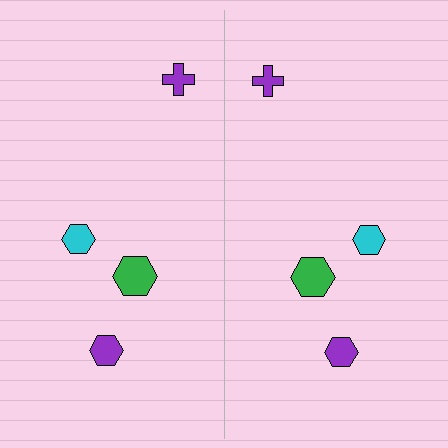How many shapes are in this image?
There are 8 shapes in this image.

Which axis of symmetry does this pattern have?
The pattern has a vertical axis of symmetry running through the center of the image.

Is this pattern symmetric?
Yes, this pattern has bilateral (reflection) symmetry.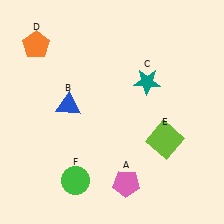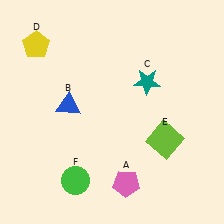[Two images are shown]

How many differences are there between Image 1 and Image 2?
There is 1 difference between the two images.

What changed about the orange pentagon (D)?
In Image 1, D is orange. In Image 2, it changed to yellow.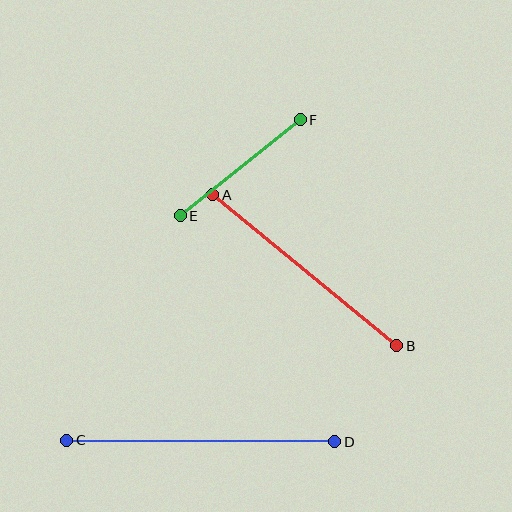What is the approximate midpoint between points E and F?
The midpoint is at approximately (240, 168) pixels.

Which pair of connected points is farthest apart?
Points C and D are farthest apart.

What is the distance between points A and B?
The distance is approximately 238 pixels.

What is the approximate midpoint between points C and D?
The midpoint is at approximately (201, 441) pixels.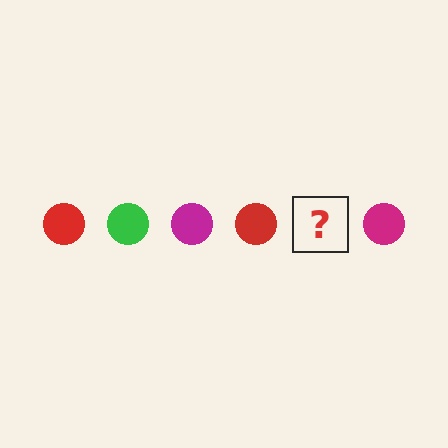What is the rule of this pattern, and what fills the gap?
The rule is that the pattern cycles through red, green, magenta circles. The gap should be filled with a green circle.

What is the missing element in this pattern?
The missing element is a green circle.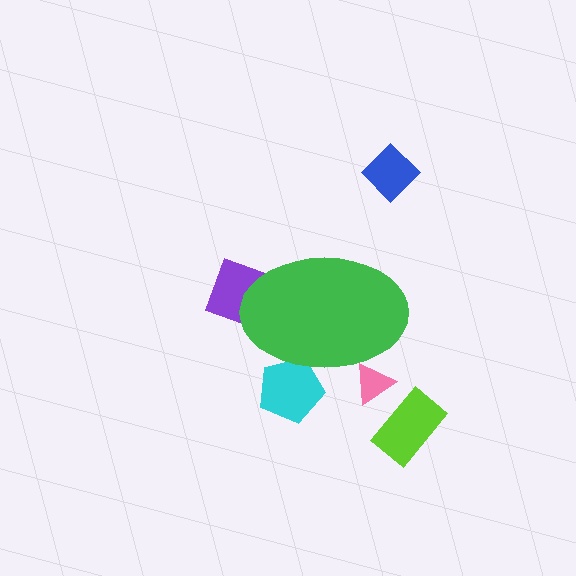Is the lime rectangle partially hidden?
No, the lime rectangle is fully visible.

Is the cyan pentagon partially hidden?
Yes, the cyan pentagon is partially hidden behind the green ellipse.